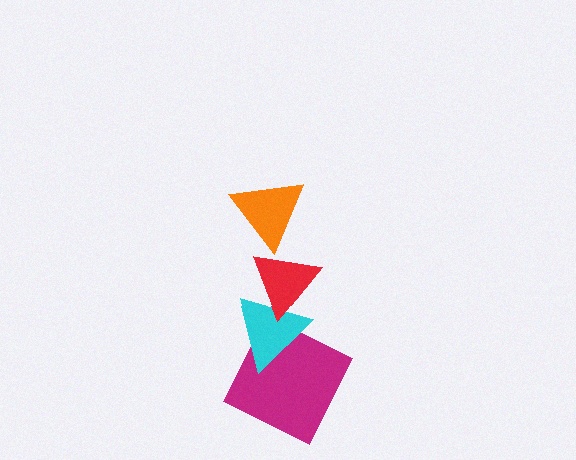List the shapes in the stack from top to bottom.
From top to bottom: the orange triangle, the red triangle, the cyan triangle, the magenta square.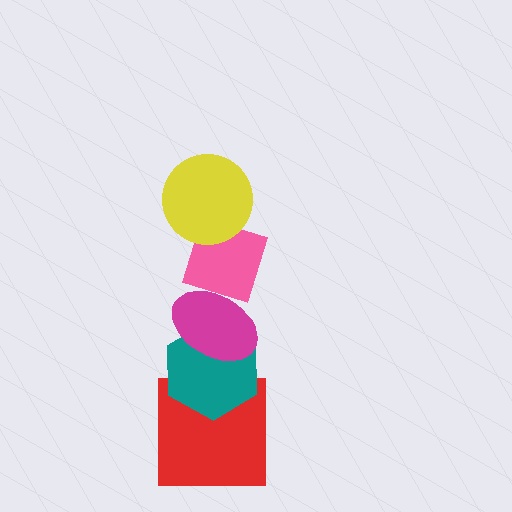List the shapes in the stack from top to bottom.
From top to bottom: the yellow circle, the pink diamond, the magenta ellipse, the teal hexagon, the red square.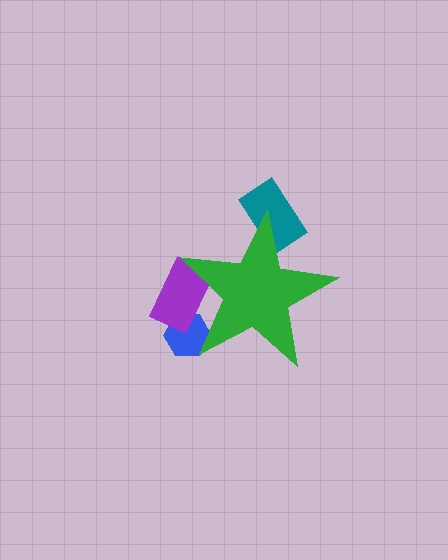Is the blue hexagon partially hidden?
Yes, the blue hexagon is partially hidden behind the green star.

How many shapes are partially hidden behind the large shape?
3 shapes are partially hidden.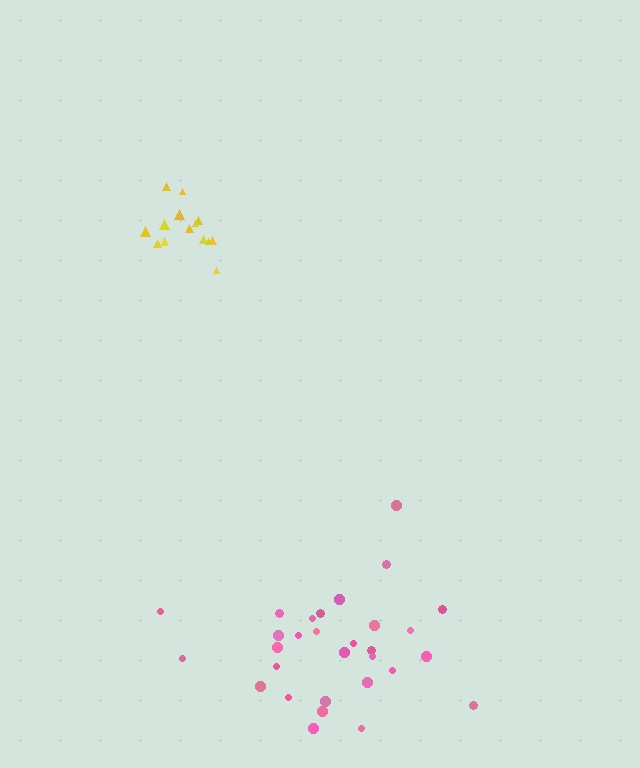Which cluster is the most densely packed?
Yellow.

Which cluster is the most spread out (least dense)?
Pink.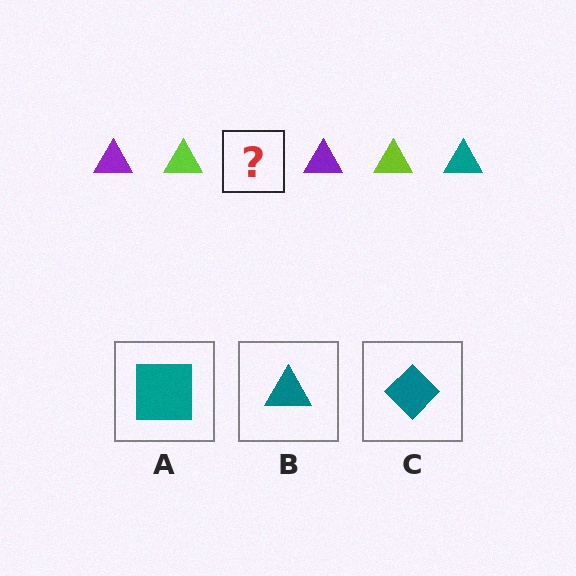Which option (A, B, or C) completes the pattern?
B.